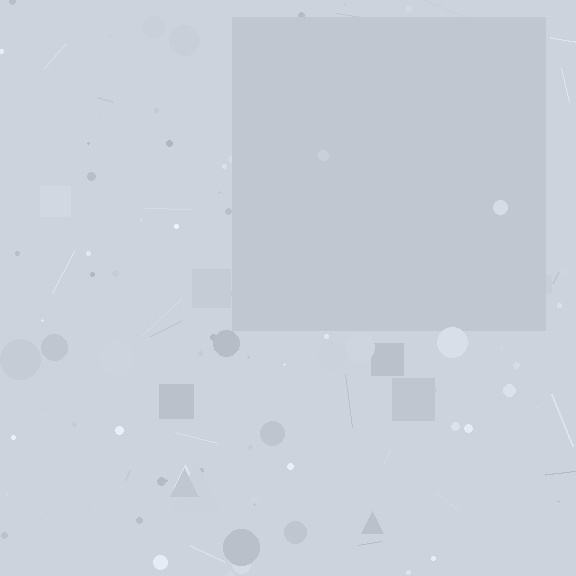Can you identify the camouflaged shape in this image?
The camouflaged shape is a square.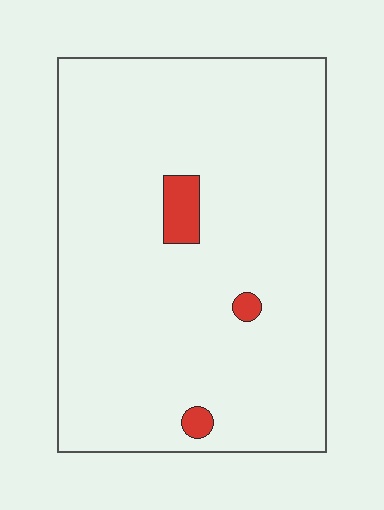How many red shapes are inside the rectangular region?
3.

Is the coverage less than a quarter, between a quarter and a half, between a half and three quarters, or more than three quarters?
Less than a quarter.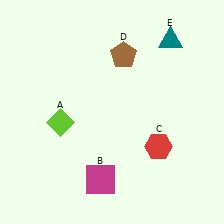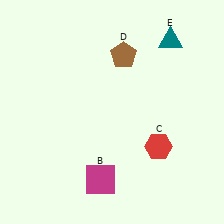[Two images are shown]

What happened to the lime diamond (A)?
The lime diamond (A) was removed in Image 2. It was in the bottom-left area of Image 1.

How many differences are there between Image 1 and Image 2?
There is 1 difference between the two images.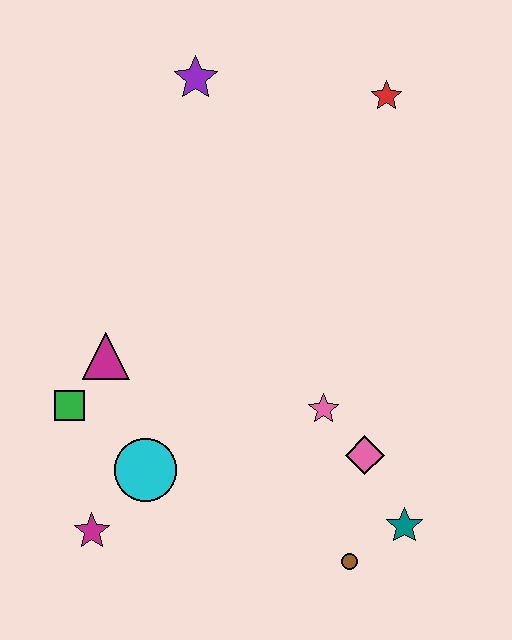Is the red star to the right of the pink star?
Yes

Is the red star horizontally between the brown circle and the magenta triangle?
No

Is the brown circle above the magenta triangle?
No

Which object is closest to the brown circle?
The teal star is closest to the brown circle.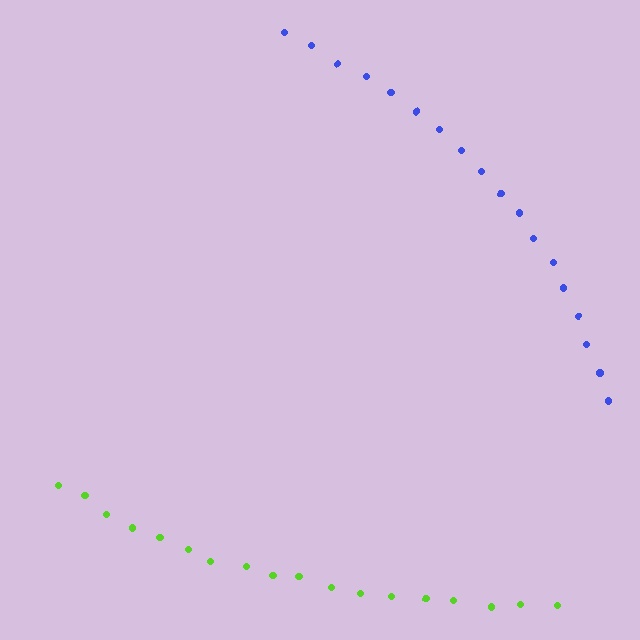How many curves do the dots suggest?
There are 2 distinct paths.